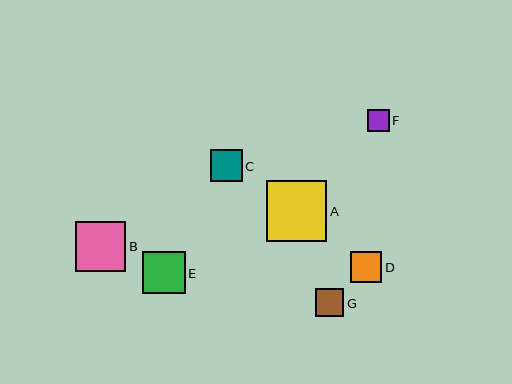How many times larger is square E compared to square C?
Square E is approximately 1.3 times the size of square C.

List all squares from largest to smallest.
From largest to smallest: A, B, E, C, D, G, F.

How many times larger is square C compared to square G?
Square C is approximately 1.1 times the size of square G.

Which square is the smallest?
Square F is the smallest with a size of approximately 22 pixels.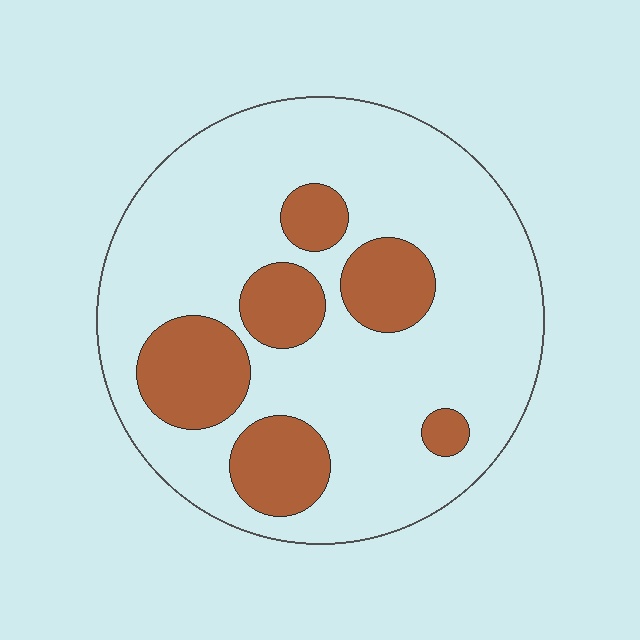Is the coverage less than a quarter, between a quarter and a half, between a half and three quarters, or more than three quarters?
Less than a quarter.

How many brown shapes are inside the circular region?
6.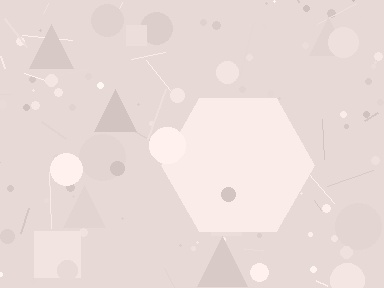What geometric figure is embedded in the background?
A hexagon is embedded in the background.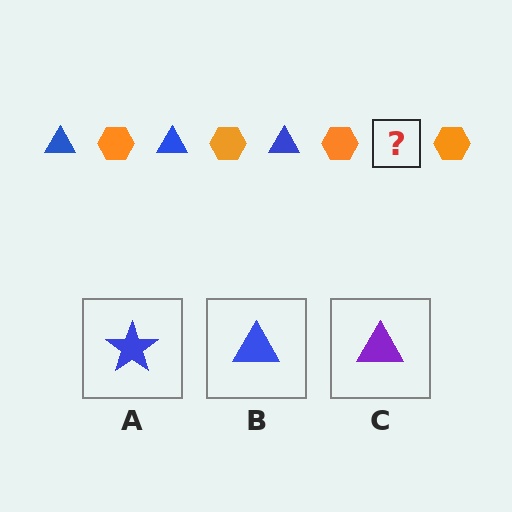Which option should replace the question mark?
Option B.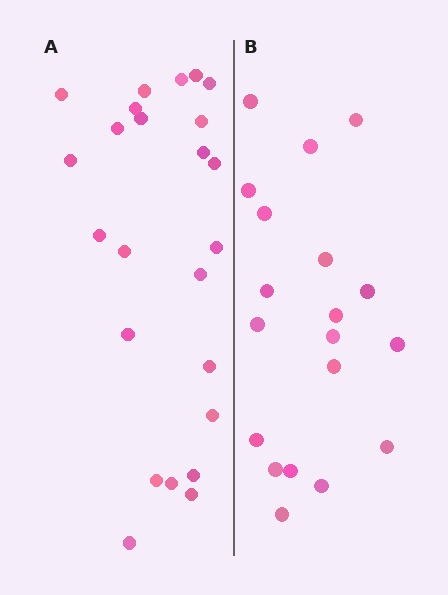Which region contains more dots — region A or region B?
Region A (the left region) has more dots.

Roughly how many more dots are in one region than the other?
Region A has about 5 more dots than region B.